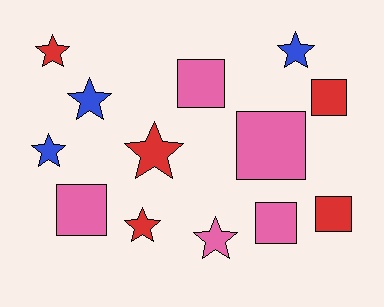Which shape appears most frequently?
Star, with 7 objects.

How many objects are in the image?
There are 13 objects.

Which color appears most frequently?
Red, with 5 objects.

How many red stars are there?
There are 3 red stars.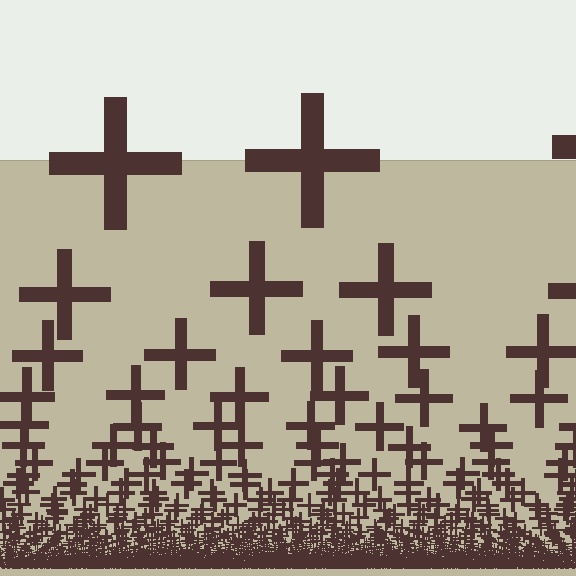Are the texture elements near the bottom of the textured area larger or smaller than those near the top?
Smaller. The gradient is inverted — elements near the bottom are smaller and denser.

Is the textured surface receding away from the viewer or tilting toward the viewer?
The surface appears to tilt toward the viewer. Texture elements get larger and sparser toward the top.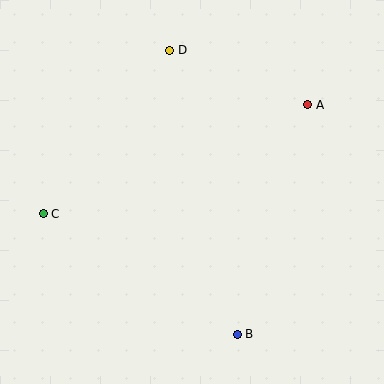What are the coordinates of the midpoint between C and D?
The midpoint between C and D is at (107, 132).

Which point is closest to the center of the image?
Point D at (170, 50) is closest to the center.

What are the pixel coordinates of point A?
Point A is at (307, 105).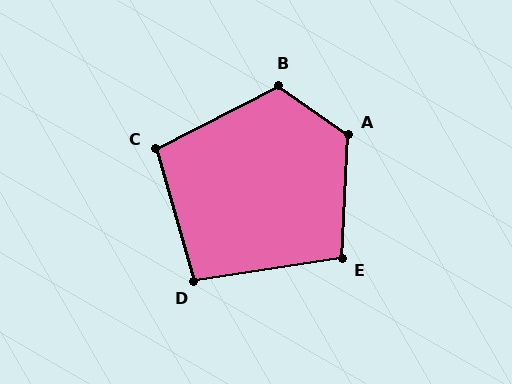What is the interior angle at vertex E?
Approximately 102 degrees (obtuse).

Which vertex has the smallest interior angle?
D, at approximately 97 degrees.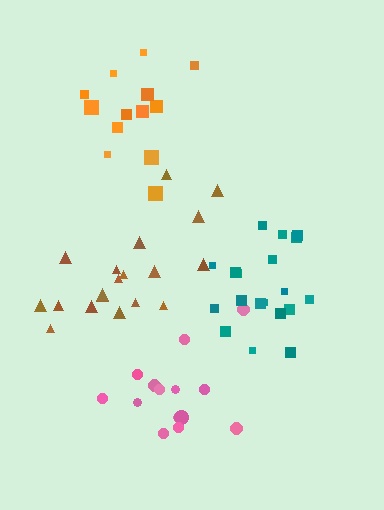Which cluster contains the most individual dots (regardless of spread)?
Teal (20).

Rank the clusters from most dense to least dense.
teal, orange, brown, pink.